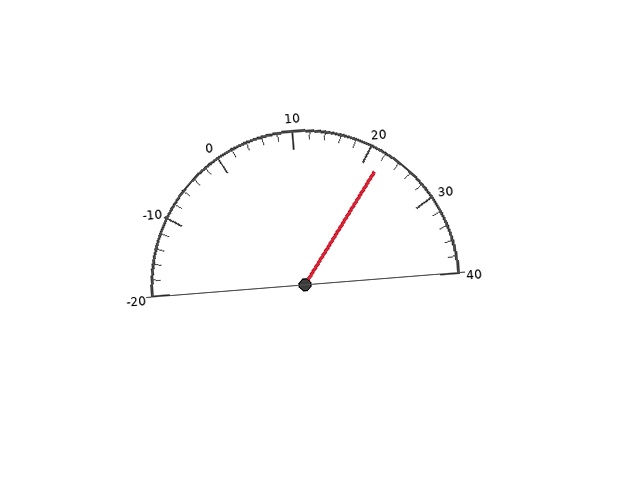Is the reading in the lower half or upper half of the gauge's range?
The reading is in the upper half of the range (-20 to 40).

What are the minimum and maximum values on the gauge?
The gauge ranges from -20 to 40.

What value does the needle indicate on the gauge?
The needle indicates approximately 22.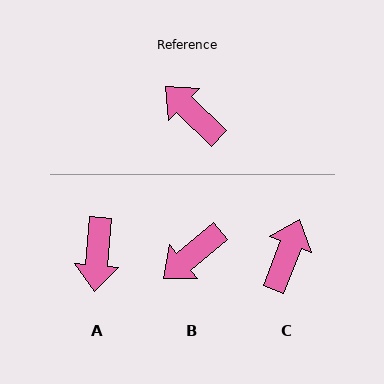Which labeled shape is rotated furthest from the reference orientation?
A, about 129 degrees away.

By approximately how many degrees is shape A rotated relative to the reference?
Approximately 129 degrees counter-clockwise.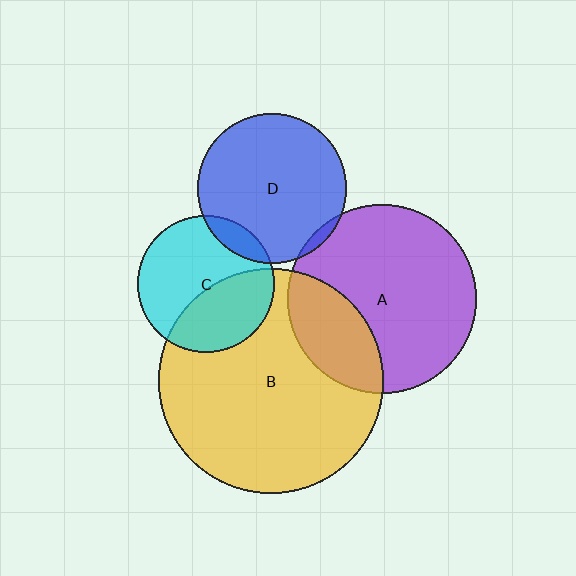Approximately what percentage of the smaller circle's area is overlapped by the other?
Approximately 40%.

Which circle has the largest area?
Circle B (yellow).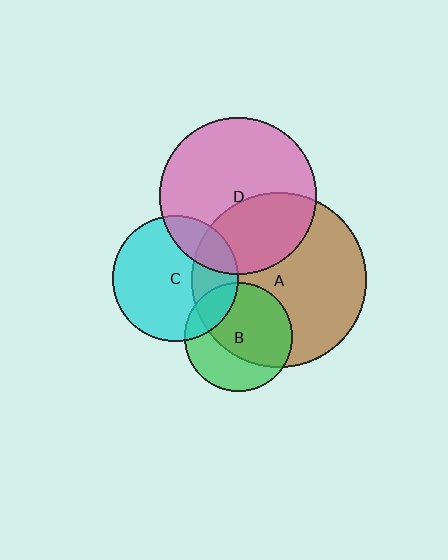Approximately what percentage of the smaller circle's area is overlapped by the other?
Approximately 20%.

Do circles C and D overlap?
Yes.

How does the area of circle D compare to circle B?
Approximately 2.1 times.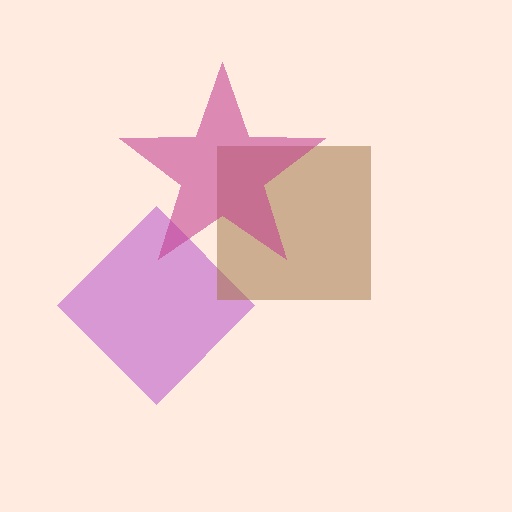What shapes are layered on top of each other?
The layered shapes are: a purple diamond, a brown square, a magenta star.